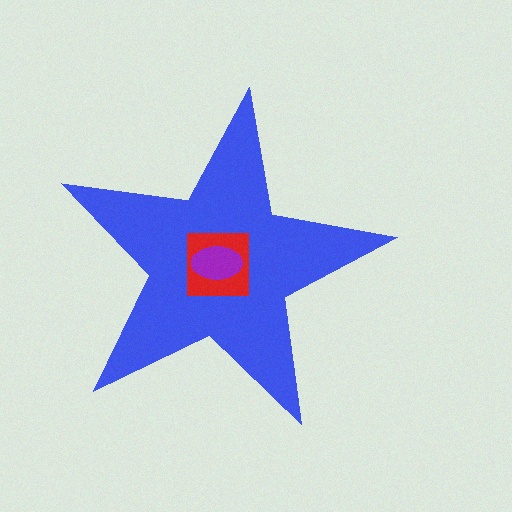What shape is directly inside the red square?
The purple ellipse.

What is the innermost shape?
The purple ellipse.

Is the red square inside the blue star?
Yes.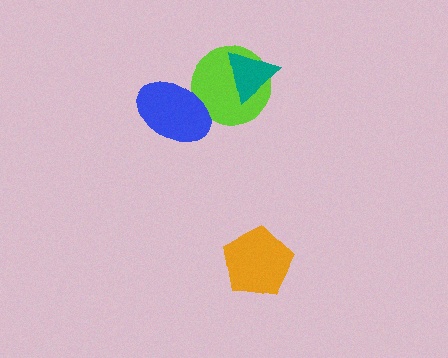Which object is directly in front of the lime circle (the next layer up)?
The teal triangle is directly in front of the lime circle.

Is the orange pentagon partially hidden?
No, no other shape covers it.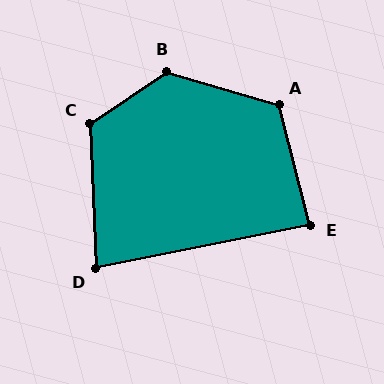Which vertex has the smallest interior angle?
D, at approximately 81 degrees.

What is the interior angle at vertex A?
Approximately 121 degrees (obtuse).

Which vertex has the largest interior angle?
B, at approximately 129 degrees.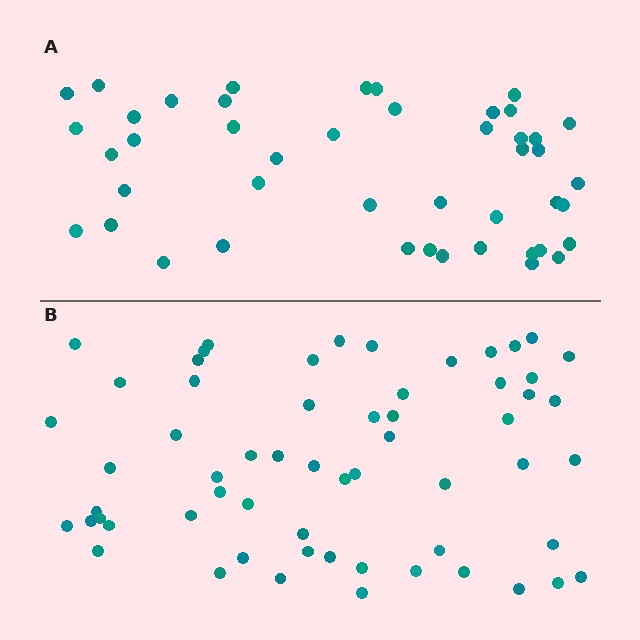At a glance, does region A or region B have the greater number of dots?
Region B (the bottom region) has more dots.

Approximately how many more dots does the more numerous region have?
Region B has approximately 15 more dots than region A.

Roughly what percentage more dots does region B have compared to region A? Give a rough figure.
About 35% more.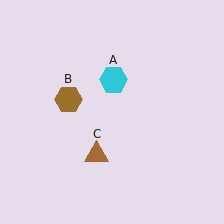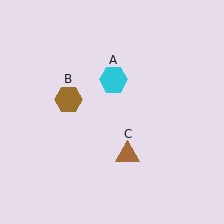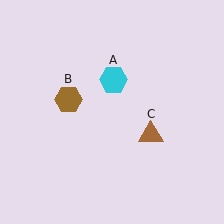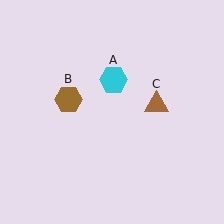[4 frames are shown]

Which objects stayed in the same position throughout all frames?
Cyan hexagon (object A) and brown hexagon (object B) remained stationary.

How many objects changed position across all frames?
1 object changed position: brown triangle (object C).